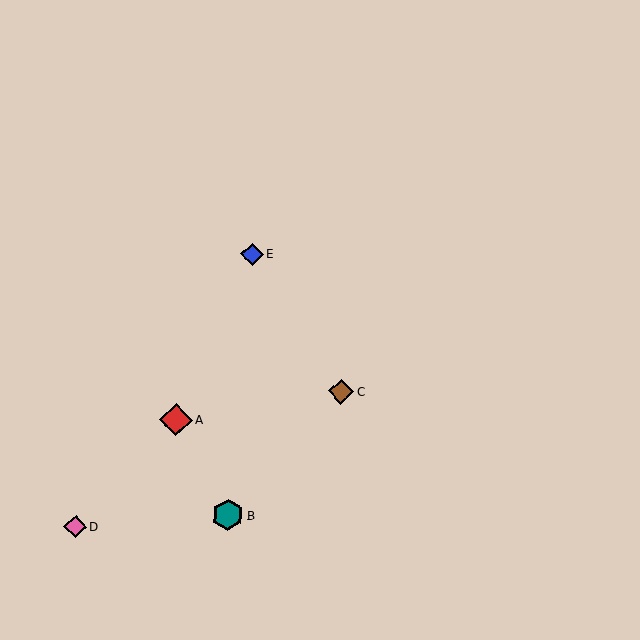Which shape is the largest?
The red diamond (labeled A) is the largest.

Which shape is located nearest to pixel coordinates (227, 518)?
The teal hexagon (labeled B) at (228, 515) is nearest to that location.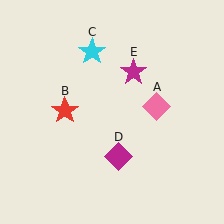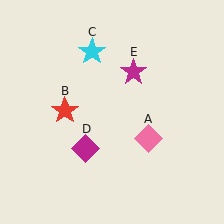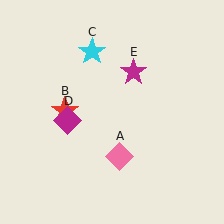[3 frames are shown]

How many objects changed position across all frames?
2 objects changed position: pink diamond (object A), magenta diamond (object D).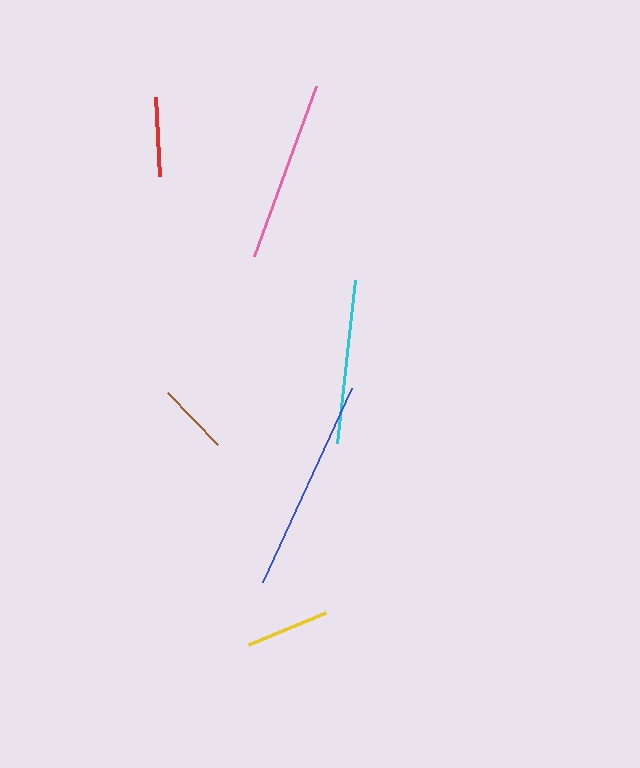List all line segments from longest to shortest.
From longest to shortest: blue, pink, cyan, yellow, red, brown.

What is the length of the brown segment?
The brown segment is approximately 72 pixels long.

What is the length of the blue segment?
The blue segment is approximately 214 pixels long.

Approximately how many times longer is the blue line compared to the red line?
The blue line is approximately 2.7 times the length of the red line.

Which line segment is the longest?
The blue line is the longest at approximately 214 pixels.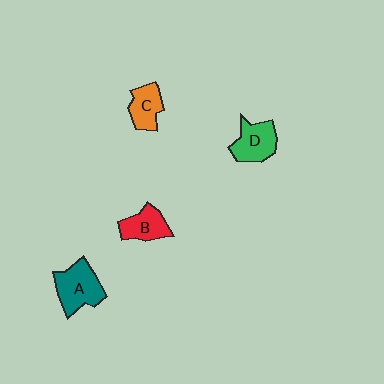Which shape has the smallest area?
Shape C (orange).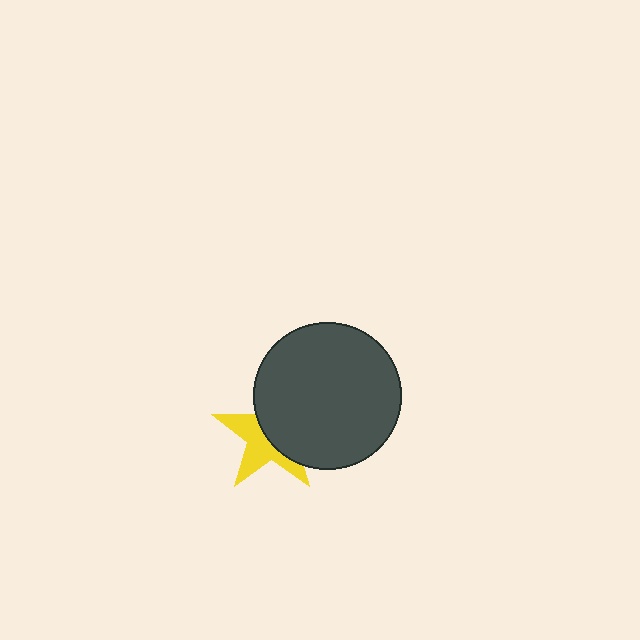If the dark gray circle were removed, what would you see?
You would see the complete yellow star.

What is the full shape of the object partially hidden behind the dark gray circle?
The partially hidden object is a yellow star.